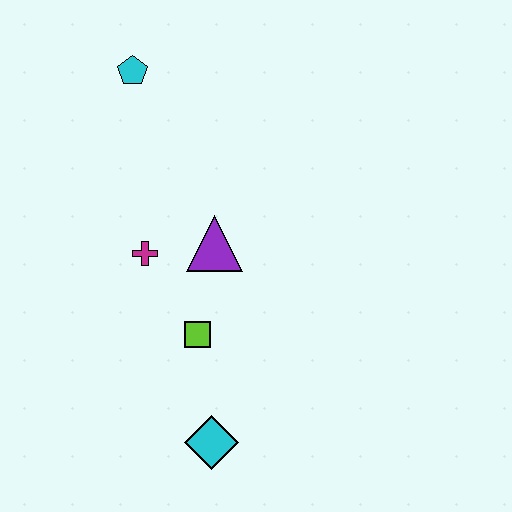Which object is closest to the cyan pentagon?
The magenta cross is closest to the cyan pentagon.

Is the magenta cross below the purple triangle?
Yes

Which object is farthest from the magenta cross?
The cyan diamond is farthest from the magenta cross.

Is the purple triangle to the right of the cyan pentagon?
Yes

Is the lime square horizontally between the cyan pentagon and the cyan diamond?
Yes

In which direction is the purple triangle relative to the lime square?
The purple triangle is above the lime square.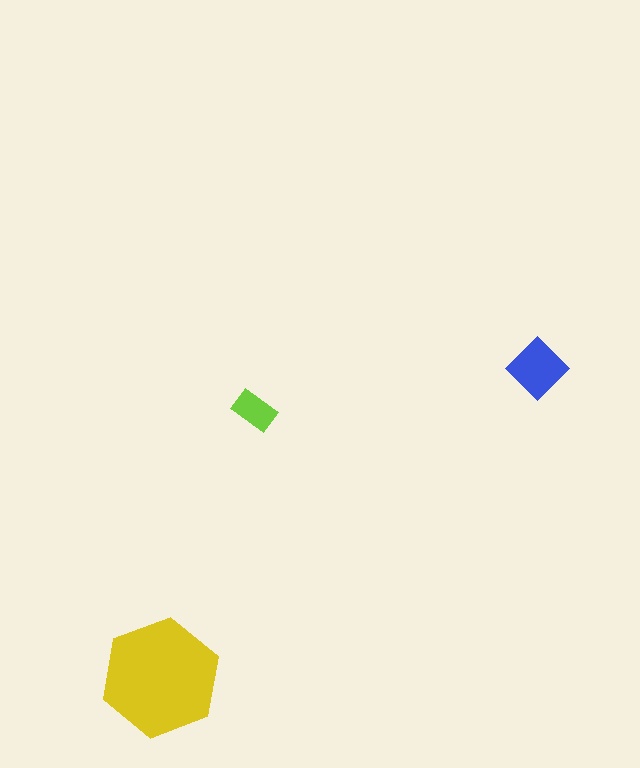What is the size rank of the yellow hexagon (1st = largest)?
1st.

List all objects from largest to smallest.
The yellow hexagon, the blue diamond, the lime rectangle.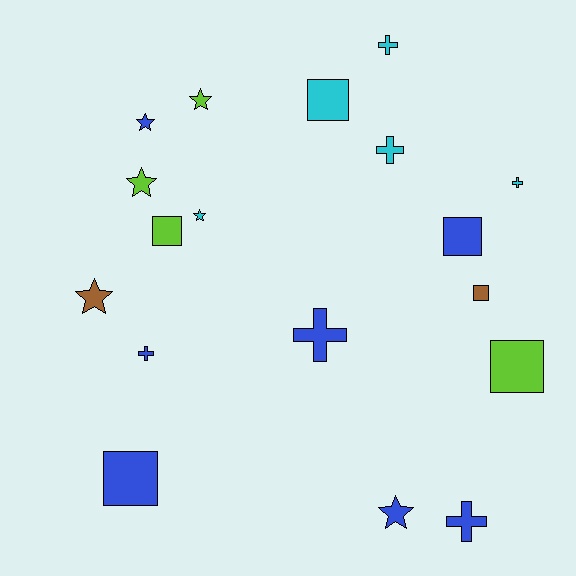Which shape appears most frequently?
Star, with 6 objects.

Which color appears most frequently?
Blue, with 7 objects.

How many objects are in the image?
There are 18 objects.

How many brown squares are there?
There is 1 brown square.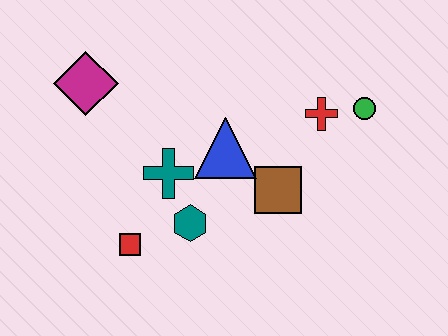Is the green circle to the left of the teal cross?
No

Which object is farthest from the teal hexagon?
The green circle is farthest from the teal hexagon.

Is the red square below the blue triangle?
Yes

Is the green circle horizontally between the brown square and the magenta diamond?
No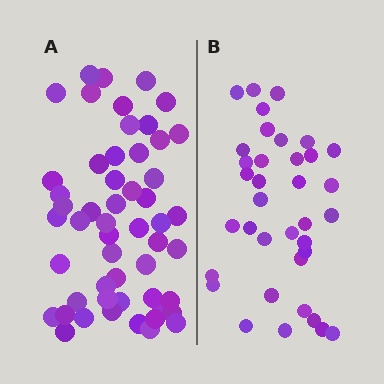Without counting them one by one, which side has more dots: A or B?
Region A (the left region) has more dots.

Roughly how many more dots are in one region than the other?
Region A has approximately 15 more dots than region B.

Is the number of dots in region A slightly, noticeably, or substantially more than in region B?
Region A has substantially more. The ratio is roughly 1.5 to 1.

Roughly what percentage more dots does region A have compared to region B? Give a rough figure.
About 45% more.